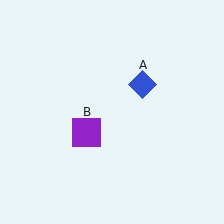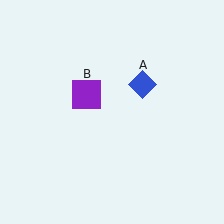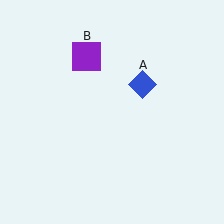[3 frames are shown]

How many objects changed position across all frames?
1 object changed position: purple square (object B).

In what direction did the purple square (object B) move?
The purple square (object B) moved up.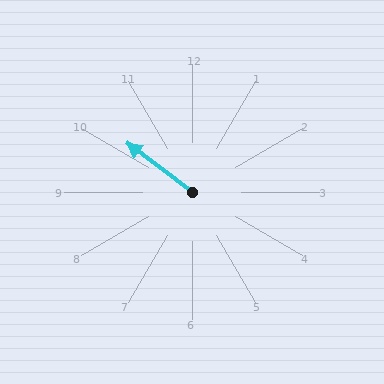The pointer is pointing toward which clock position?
Roughly 10 o'clock.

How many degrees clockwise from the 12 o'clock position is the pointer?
Approximately 307 degrees.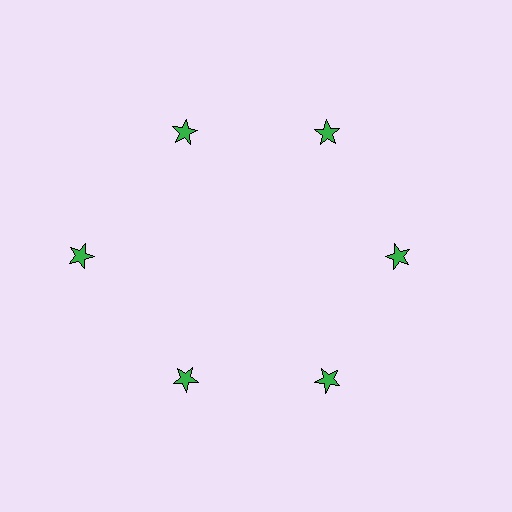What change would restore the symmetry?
The symmetry would be restored by moving it inward, back onto the ring so that all 6 stars sit at equal angles and equal distance from the center.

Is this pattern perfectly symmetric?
No. The 6 green stars are arranged in a ring, but one element near the 9 o'clock position is pushed outward from the center, breaking the 6-fold rotational symmetry.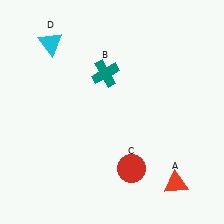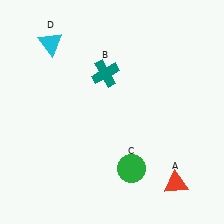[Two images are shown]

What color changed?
The circle (C) changed from red in Image 1 to green in Image 2.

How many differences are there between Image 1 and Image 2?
There is 1 difference between the two images.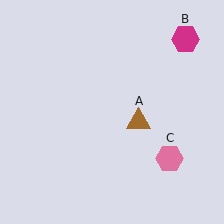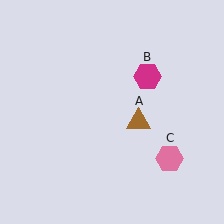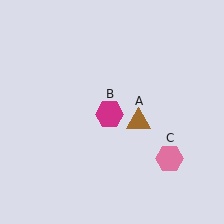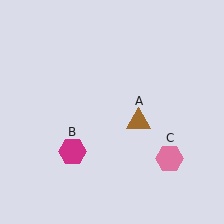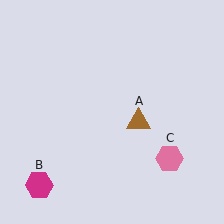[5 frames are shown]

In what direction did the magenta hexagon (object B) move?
The magenta hexagon (object B) moved down and to the left.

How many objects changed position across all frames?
1 object changed position: magenta hexagon (object B).